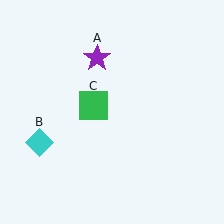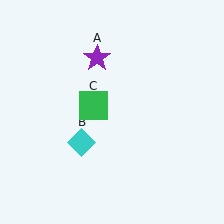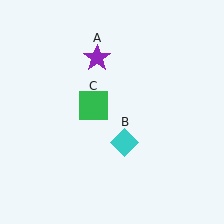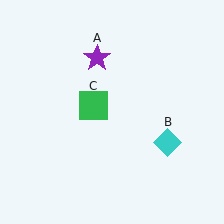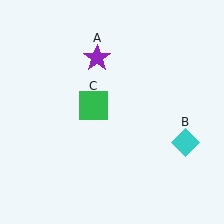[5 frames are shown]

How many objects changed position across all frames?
1 object changed position: cyan diamond (object B).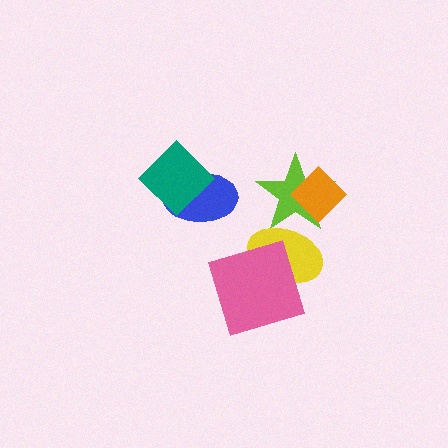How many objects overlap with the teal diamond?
1 object overlaps with the teal diamond.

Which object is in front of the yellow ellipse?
The pink square is in front of the yellow ellipse.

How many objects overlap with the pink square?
1 object overlaps with the pink square.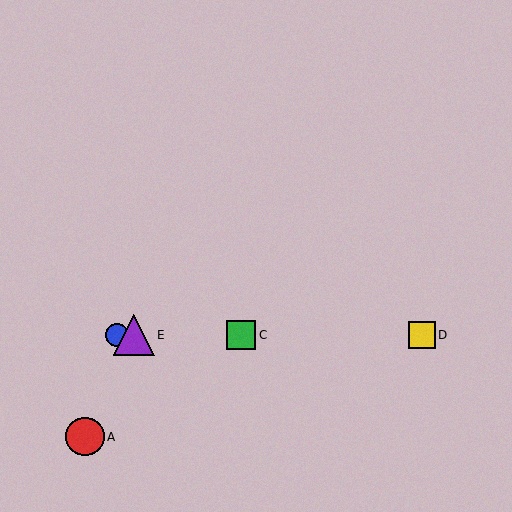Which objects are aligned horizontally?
Objects B, C, D, E are aligned horizontally.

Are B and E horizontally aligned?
Yes, both are at y≈335.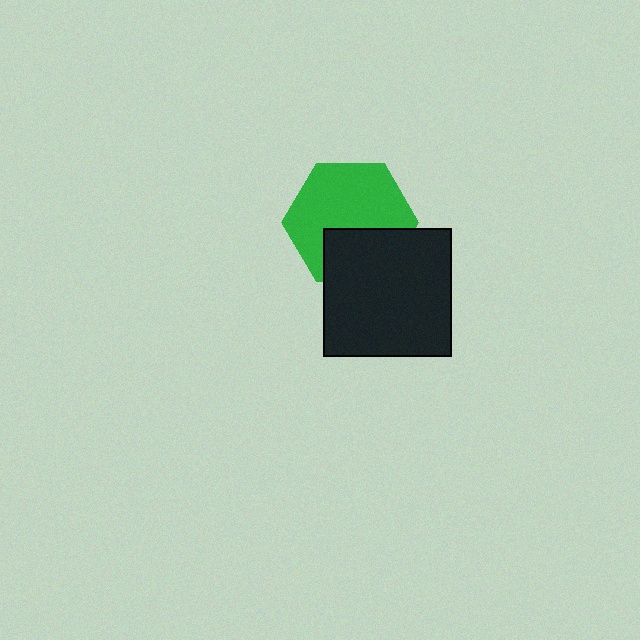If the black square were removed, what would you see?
You would see the complete green hexagon.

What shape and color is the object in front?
The object in front is a black square.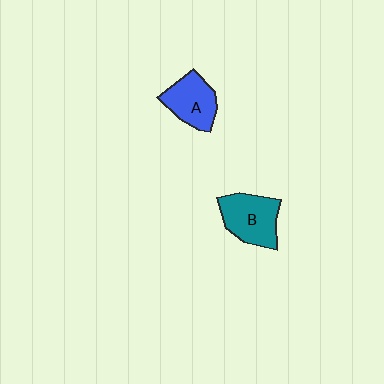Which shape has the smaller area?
Shape A (blue).